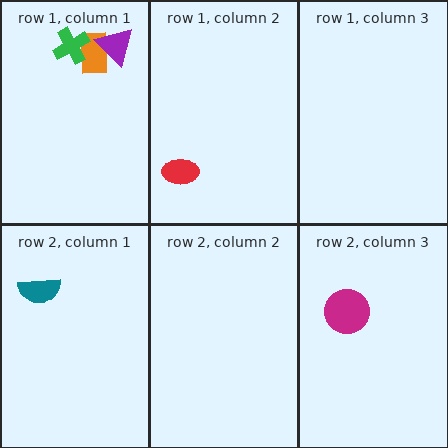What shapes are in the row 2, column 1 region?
The teal semicircle.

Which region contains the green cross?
The row 1, column 1 region.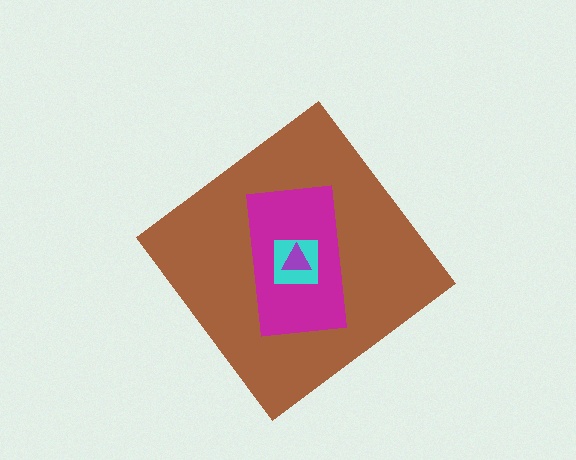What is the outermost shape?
The brown diamond.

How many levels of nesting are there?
4.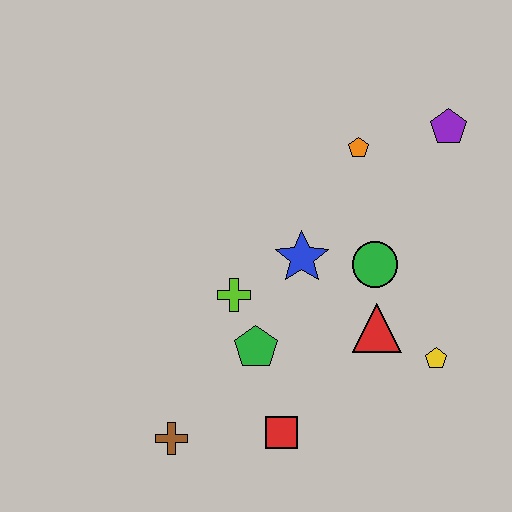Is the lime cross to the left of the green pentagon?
Yes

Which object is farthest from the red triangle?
The brown cross is farthest from the red triangle.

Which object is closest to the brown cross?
The red square is closest to the brown cross.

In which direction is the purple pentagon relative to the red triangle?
The purple pentagon is above the red triangle.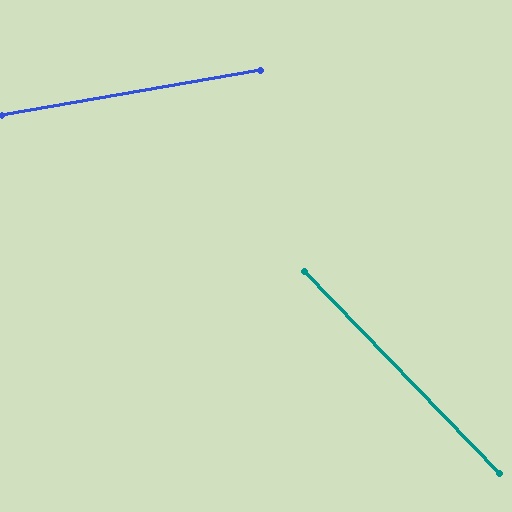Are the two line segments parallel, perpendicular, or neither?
Neither parallel nor perpendicular — they differ by about 56°.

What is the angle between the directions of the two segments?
Approximately 56 degrees.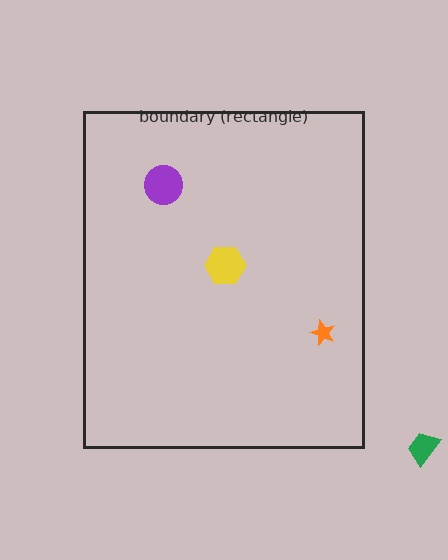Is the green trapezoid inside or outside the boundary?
Outside.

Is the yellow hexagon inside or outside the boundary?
Inside.